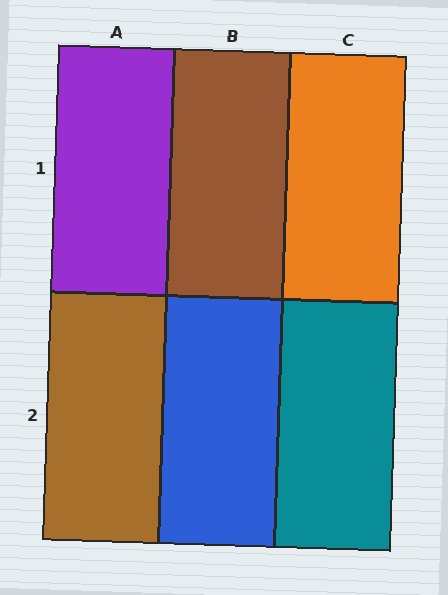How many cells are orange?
1 cell is orange.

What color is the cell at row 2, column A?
Brown.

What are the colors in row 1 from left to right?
Purple, brown, orange.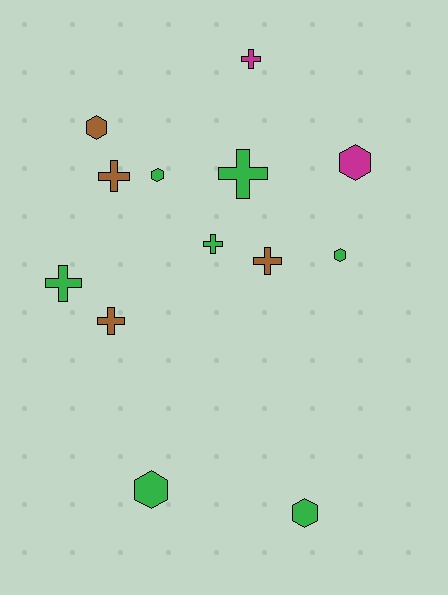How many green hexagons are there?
There are 4 green hexagons.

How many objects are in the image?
There are 13 objects.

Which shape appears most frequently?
Cross, with 7 objects.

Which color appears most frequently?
Green, with 7 objects.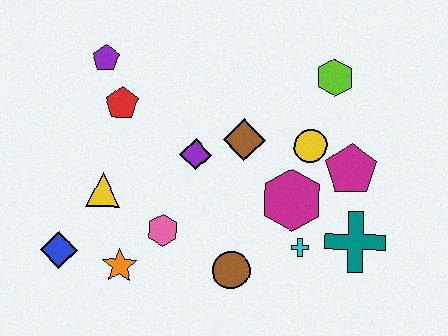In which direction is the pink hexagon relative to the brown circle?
The pink hexagon is to the left of the brown circle.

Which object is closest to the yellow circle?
The magenta pentagon is closest to the yellow circle.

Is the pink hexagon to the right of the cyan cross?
No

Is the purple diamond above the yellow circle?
No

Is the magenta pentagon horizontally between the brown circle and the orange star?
No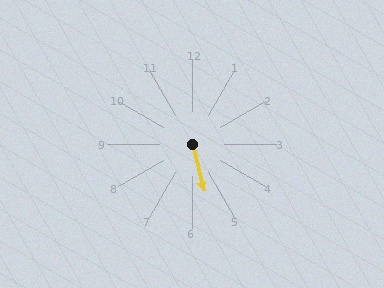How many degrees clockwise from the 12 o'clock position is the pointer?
Approximately 166 degrees.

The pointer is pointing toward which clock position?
Roughly 6 o'clock.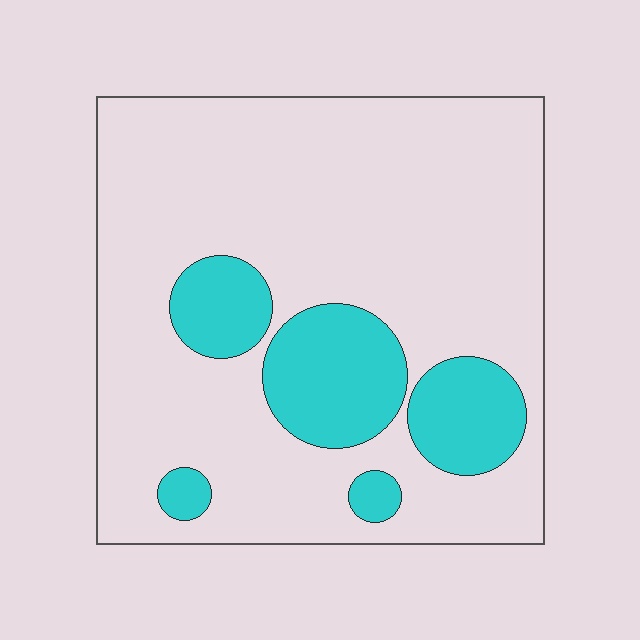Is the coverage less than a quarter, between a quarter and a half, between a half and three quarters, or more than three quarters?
Less than a quarter.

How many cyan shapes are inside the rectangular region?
5.